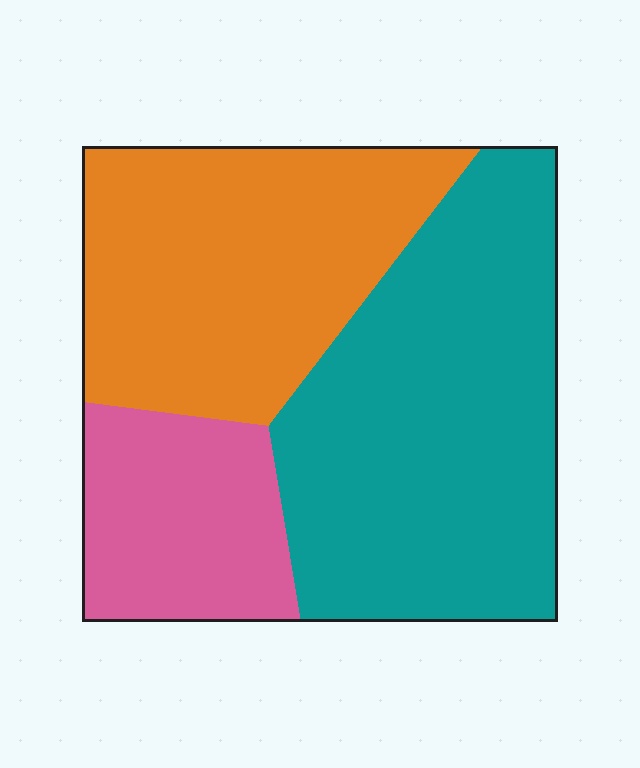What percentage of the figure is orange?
Orange covers 35% of the figure.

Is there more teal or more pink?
Teal.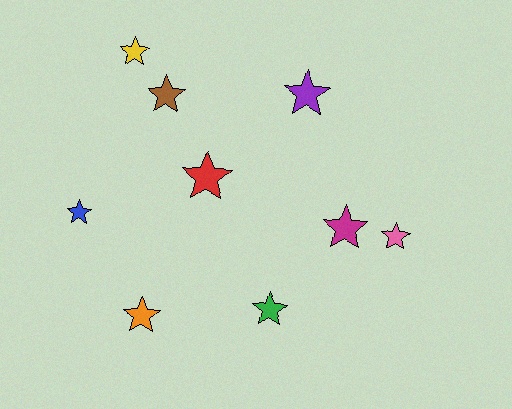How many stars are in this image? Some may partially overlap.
There are 9 stars.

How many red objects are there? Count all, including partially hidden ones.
There is 1 red object.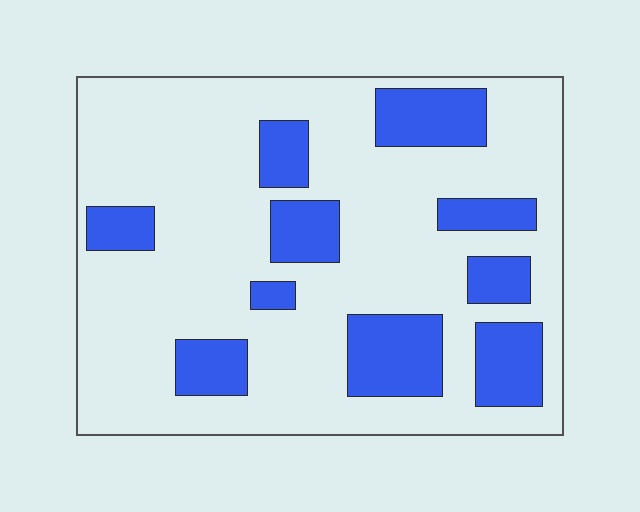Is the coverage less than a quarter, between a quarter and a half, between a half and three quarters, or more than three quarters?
Less than a quarter.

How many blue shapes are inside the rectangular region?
10.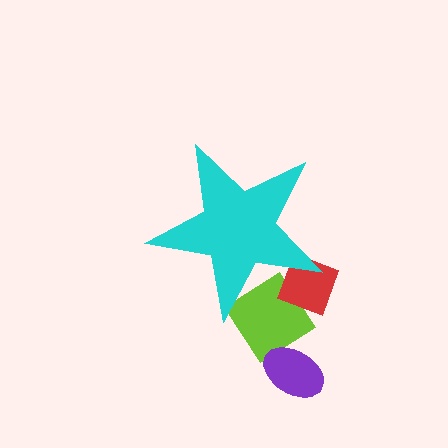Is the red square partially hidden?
Yes, the red square is partially hidden behind the cyan star.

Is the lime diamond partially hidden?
Yes, the lime diamond is partially hidden behind the cyan star.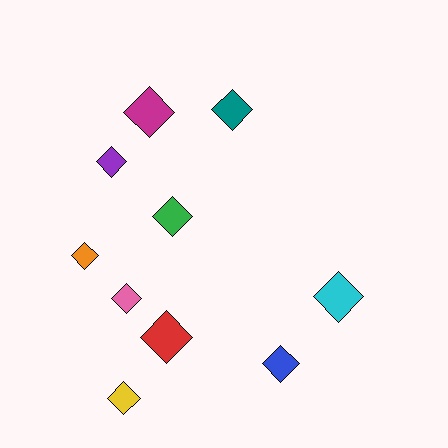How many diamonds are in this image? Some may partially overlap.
There are 10 diamonds.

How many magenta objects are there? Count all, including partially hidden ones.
There is 1 magenta object.